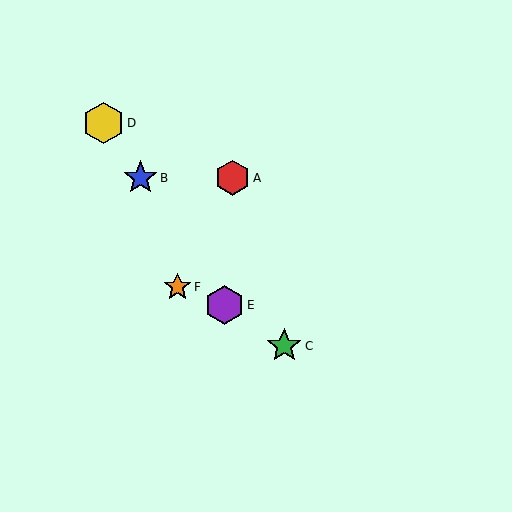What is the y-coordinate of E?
Object E is at y≈305.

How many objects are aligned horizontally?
2 objects (A, B) are aligned horizontally.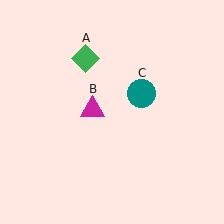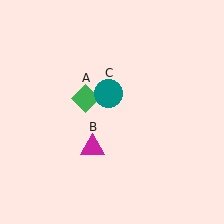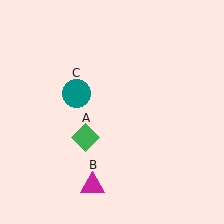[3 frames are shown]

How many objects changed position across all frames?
3 objects changed position: green diamond (object A), magenta triangle (object B), teal circle (object C).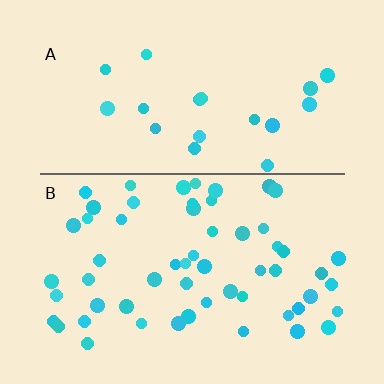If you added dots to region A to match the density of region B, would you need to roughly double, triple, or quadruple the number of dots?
Approximately triple.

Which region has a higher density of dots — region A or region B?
B (the bottom).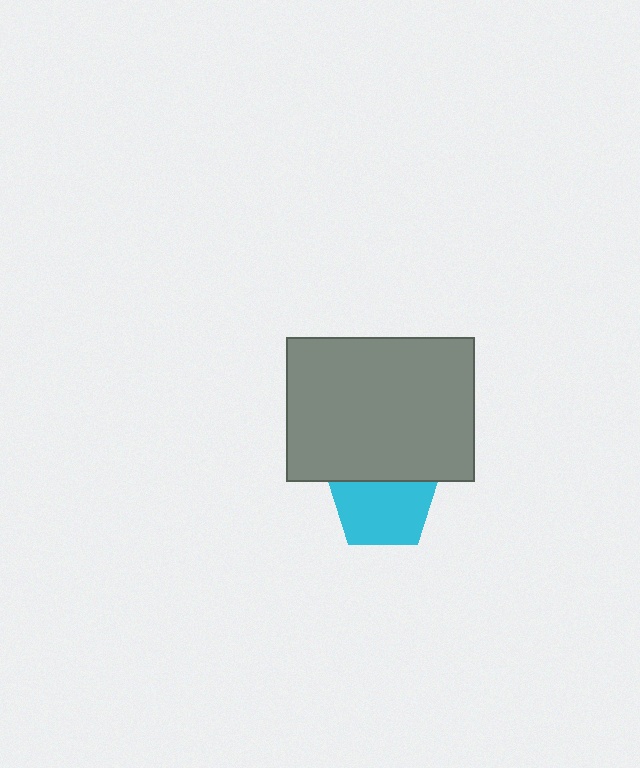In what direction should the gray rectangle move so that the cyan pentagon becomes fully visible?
The gray rectangle should move up. That is the shortest direction to clear the overlap and leave the cyan pentagon fully visible.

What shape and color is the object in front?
The object in front is a gray rectangle.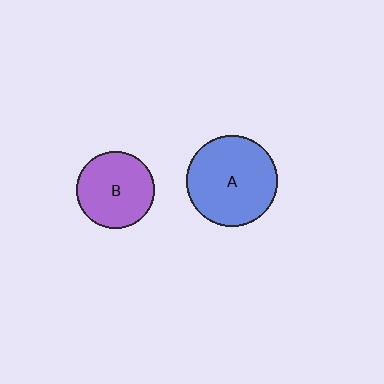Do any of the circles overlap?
No, none of the circles overlap.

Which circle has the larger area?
Circle A (blue).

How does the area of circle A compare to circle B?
Approximately 1.4 times.